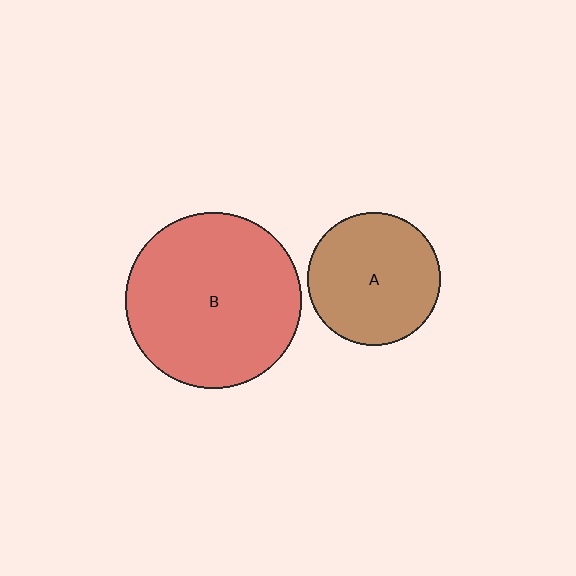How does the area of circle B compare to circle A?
Approximately 1.8 times.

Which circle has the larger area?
Circle B (red).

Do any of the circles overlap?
No, none of the circles overlap.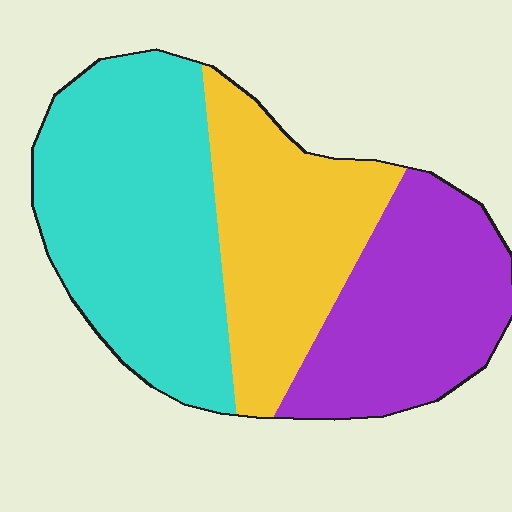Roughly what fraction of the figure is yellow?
Yellow takes up about one quarter (1/4) of the figure.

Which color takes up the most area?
Cyan, at roughly 40%.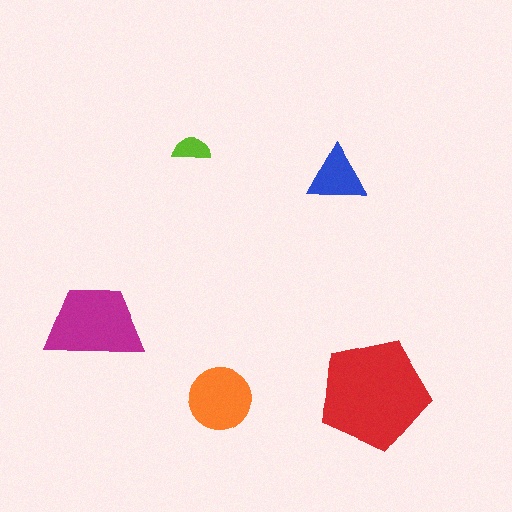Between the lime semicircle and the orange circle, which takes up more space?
The orange circle.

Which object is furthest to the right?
The red pentagon is rightmost.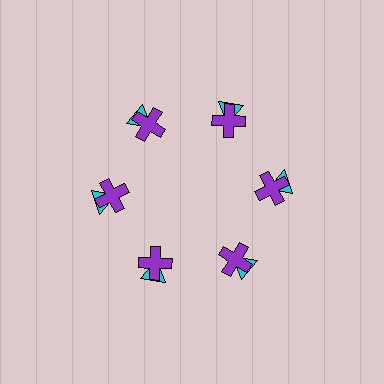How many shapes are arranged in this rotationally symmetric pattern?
There are 12 shapes, arranged in 6 groups of 2.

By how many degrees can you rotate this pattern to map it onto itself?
The pattern maps onto itself every 60 degrees of rotation.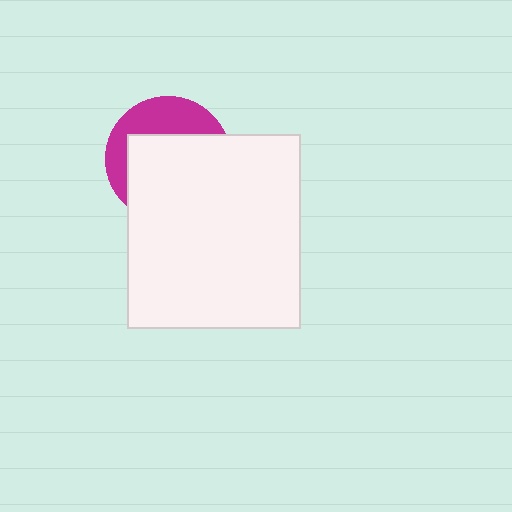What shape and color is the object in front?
The object in front is a white rectangle.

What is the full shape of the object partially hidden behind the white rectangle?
The partially hidden object is a magenta circle.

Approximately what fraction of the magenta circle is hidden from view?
Roughly 65% of the magenta circle is hidden behind the white rectangle.